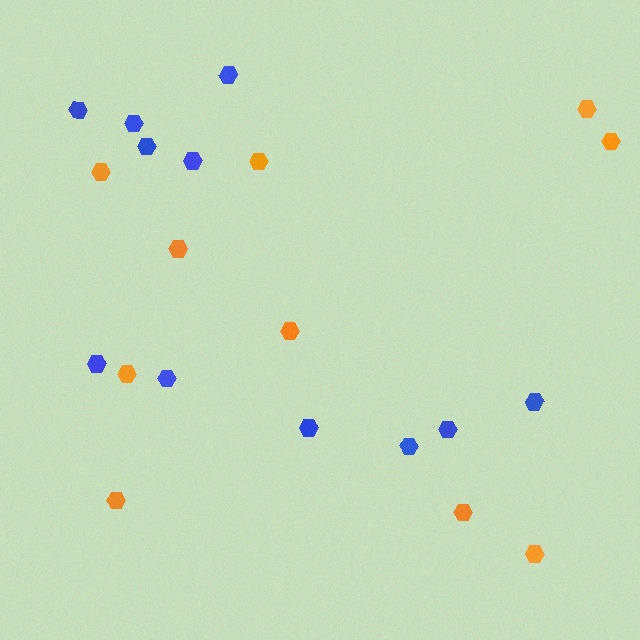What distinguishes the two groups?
There are 2 groups: one group of orange hexagons (10) and one group of blue hexagons (11).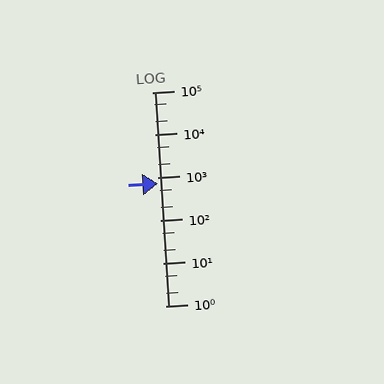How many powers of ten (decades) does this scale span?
The scale spans 5 decades, from 1 to 100000.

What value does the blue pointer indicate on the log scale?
The pointer indicates approximately 720.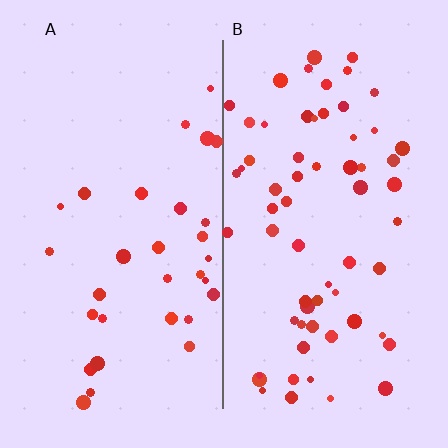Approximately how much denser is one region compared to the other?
Approximately 2.0× — region B over region A.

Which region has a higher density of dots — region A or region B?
B (the right).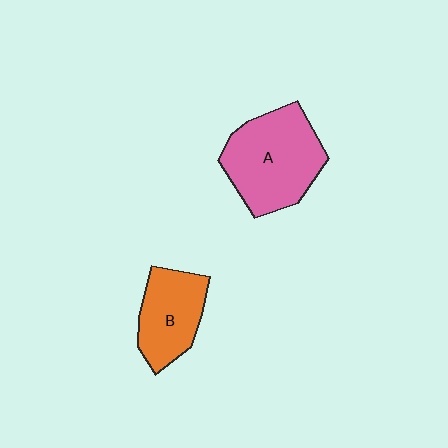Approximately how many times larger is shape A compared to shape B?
Approximately 1.5 times.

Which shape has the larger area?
Shape A (pink).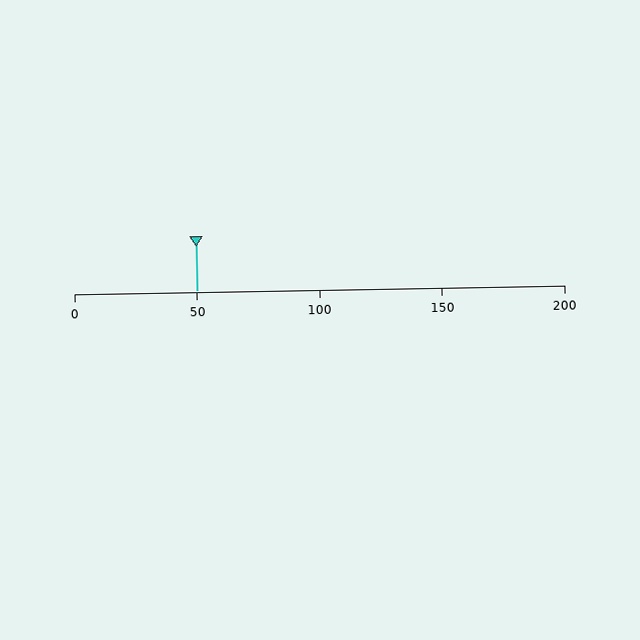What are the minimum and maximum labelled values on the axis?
The axis runs from 0 to 200.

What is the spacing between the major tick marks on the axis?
The major ticks are spaced 50 apart.